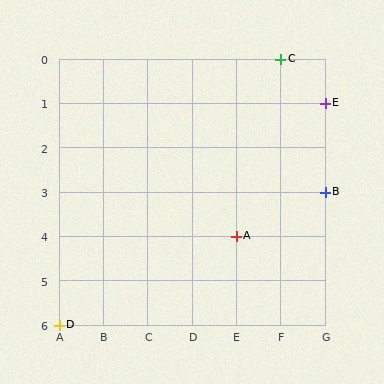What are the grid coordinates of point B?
Point B is at grid coordinates (G, 3).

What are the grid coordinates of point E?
Point E is at grid coordinates (G, 1).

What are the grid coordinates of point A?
Point A is at grid coordinates (E, 4).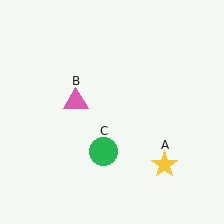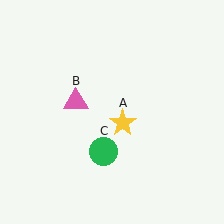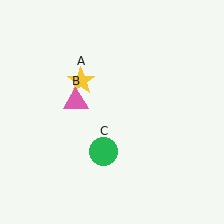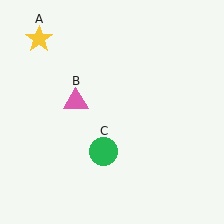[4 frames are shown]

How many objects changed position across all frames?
1 object changed position: yellow star (object A).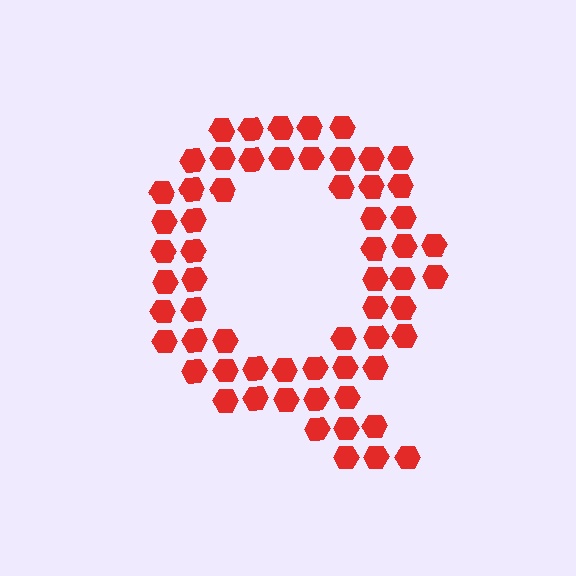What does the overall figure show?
The overall figure shows the letter Q.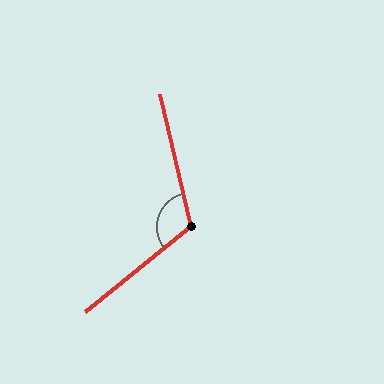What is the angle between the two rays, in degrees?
Approximately 116 degrees.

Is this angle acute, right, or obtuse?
It is obtuse.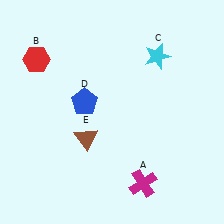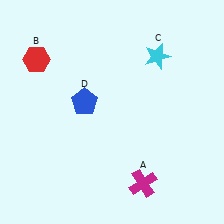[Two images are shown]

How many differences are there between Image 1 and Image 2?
There is 1 difference between the two images.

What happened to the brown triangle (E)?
The brown triangle (E) was removed in Image 2. It was in the bottom-left area of Image 1.